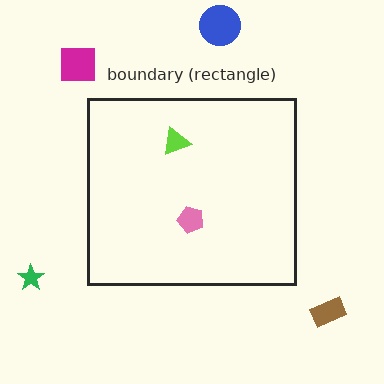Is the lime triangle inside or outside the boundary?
Inside.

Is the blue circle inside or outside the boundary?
Outside.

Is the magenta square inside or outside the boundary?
Outside.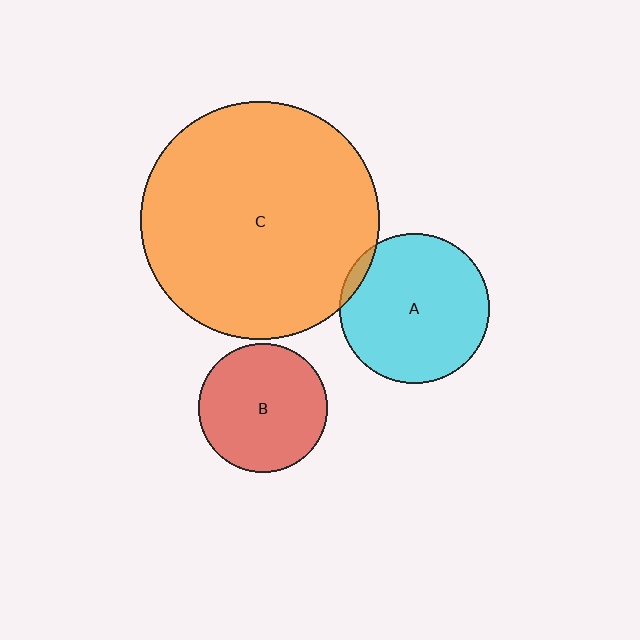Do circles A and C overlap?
Yes.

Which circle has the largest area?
Circle C (orange).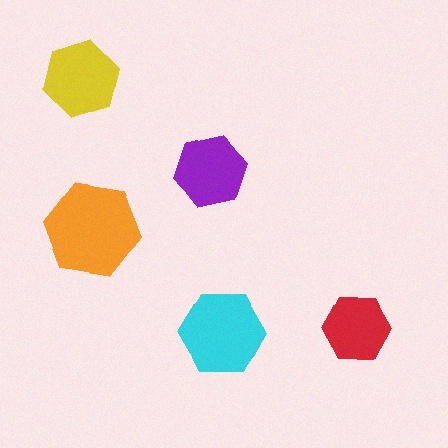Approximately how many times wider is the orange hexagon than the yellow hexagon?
About 1.5 times wider.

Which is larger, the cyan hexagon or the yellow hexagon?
The cyan one.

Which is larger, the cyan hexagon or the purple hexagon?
The cyan one.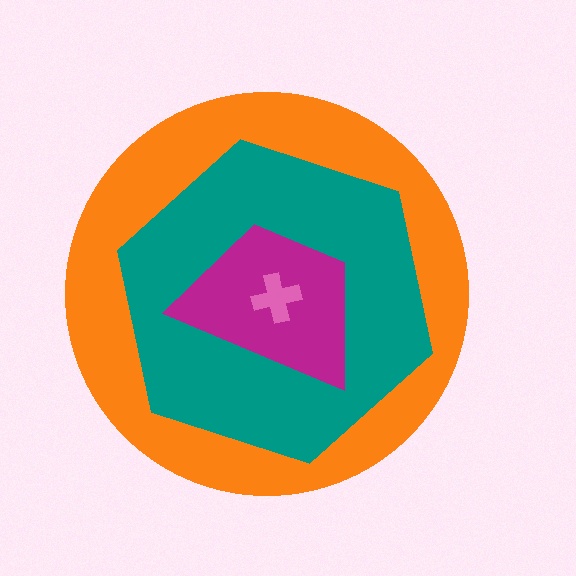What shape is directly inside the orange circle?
The teal hexagon.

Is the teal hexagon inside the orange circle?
Yes.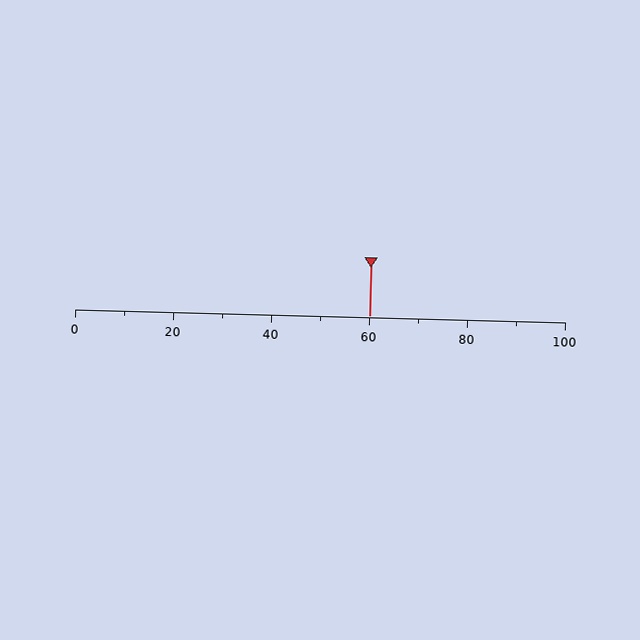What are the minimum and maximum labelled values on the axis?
The axis runs from 0 to 100.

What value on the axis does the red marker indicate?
The marker indicates approximately 60.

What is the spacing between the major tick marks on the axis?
The major ticks are spaced 20 apart.